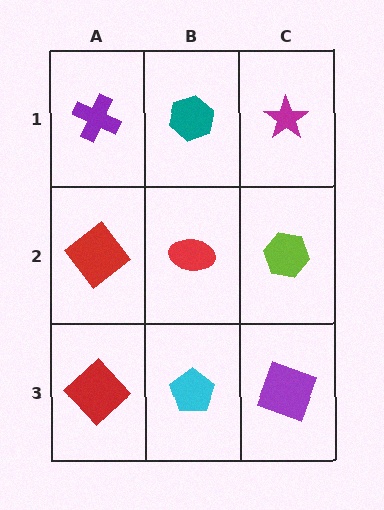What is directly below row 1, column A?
A red diamond.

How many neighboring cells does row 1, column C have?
2.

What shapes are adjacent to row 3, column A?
A red diamond (row 2, column A), a cyan pentagon (row 3, column B).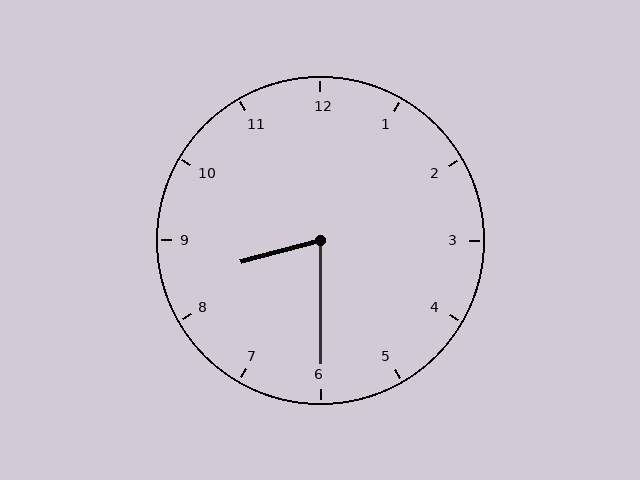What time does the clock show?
8:30.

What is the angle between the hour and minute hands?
Approximately 75 degrees.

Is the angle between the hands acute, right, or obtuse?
It is acute.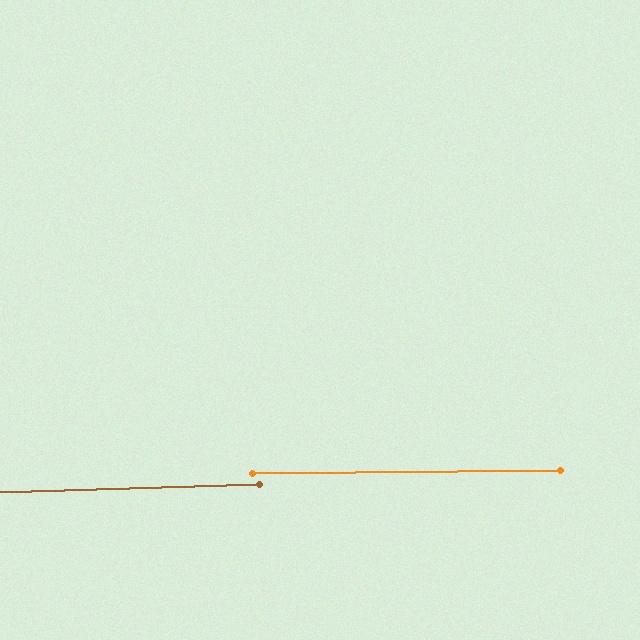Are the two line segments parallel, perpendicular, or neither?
Parallel — their directions differ by only 1.2°.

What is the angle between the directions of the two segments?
Approximately 1 degree.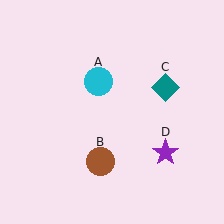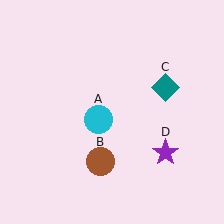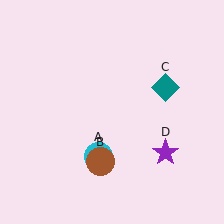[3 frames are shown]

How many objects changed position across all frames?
1 object changed position: cyan circle (object A).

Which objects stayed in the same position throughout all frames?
Brown circle (object B) and teal diamond (object C) and purple star (object D) remained stationary.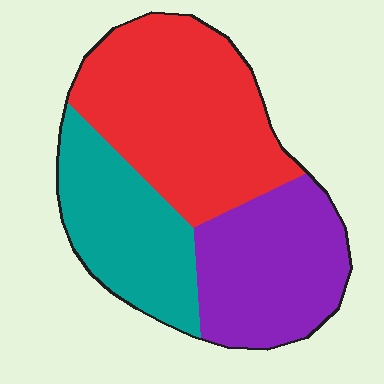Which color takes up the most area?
Red, at roughly 45%.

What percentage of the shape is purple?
Purple takes up about one third (1/3) of the shape.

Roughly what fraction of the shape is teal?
Teal takes up about one quarter (1/4) of the shape.